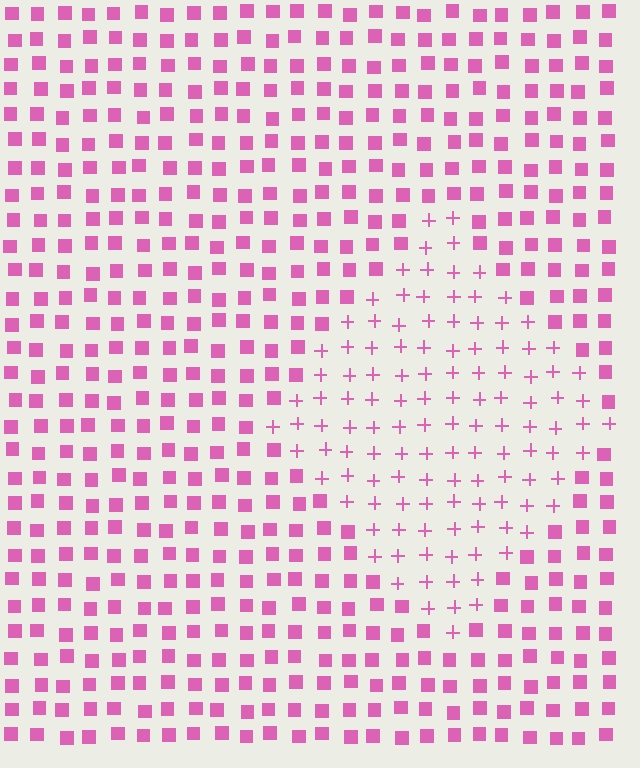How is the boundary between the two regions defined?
The boundary is defined by a change in element shape: plus signs inside vs. squares outside. All elements share the same color and spacing.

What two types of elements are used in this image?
The image uses plus signs inside the diamond region and squares outside it.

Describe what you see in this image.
The image is filled with small pink elements arranged in a uniform grid. A diamond-shaped region contains plus signs, while the surrounding area contains squares. The boundary is defined purely by the change in element shape.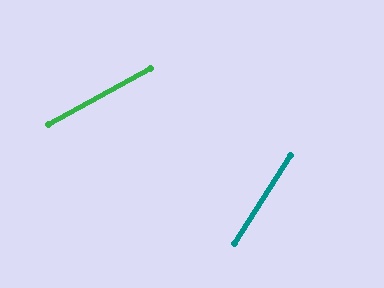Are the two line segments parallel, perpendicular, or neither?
Neither parallel nor perpendicular — they differ by about 29°.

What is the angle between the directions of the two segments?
Approximately 29 degrees.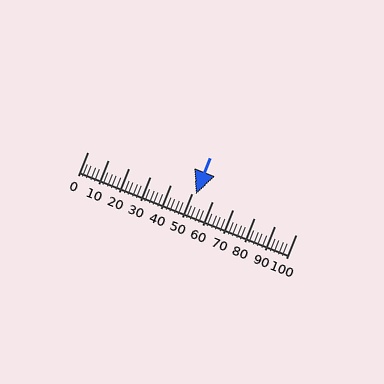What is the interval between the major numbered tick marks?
The major tick marks are spaced 10 units apart.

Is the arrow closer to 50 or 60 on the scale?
The arrow is closer to 50.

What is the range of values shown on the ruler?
The ruler shows values from 0 to 100.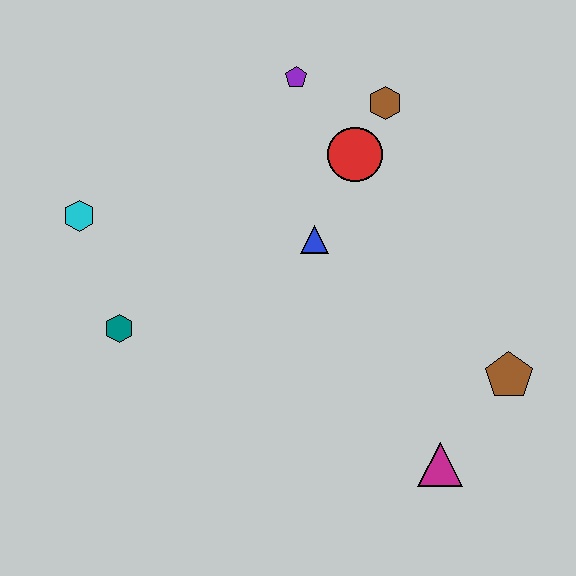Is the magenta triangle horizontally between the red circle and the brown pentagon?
Yes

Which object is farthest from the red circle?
The magenta triangle is farthest from the red circle.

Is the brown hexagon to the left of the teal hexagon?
No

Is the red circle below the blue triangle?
No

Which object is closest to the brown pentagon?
The magenta triangle is closest to the brown pentagon.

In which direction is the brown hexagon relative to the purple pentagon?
The brown hexagon is to the right of the purple pentagon.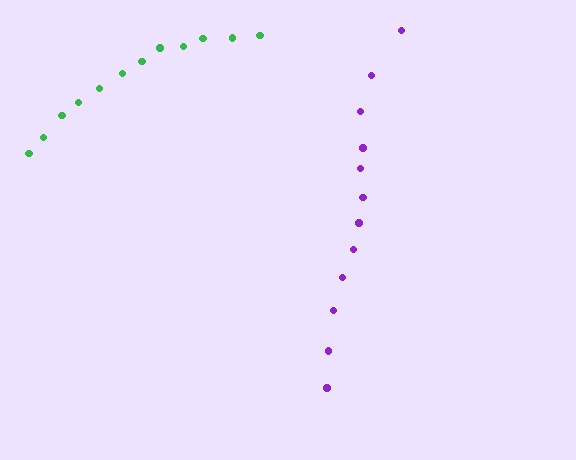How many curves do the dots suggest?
There are 2 distinct paths.